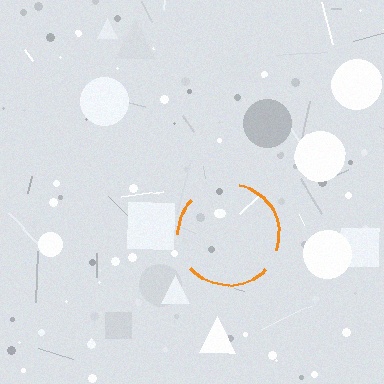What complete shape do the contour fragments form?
The contour fragments form a circle.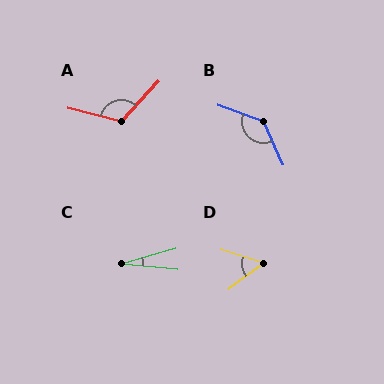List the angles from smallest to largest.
C (22°), D (53°), A (118°), B (134°).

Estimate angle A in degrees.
Approximately 118 degrees.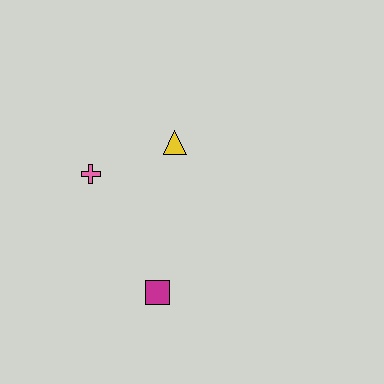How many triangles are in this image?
There is 1 triangle.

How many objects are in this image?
There are 3 objects.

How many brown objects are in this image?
There are no brown objects.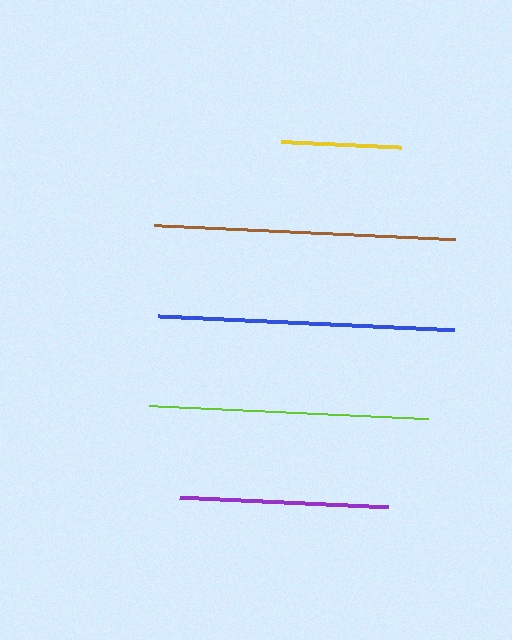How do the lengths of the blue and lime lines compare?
The blue and lime lines are approximately the same length.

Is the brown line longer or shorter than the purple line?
The brown line is longer than the purple line.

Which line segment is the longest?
The brown line is the longest at approximately 301 pixels.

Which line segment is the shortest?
The yellow line is the shortest at approximately 121 pixels.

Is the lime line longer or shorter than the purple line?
The lime line is longer than the purple line.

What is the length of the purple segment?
The purple segment is approximately 208 pixels long.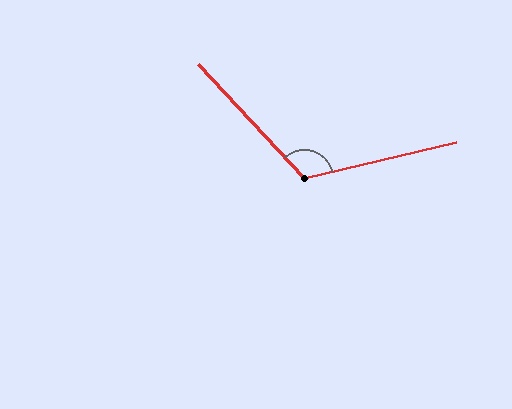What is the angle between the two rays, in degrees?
Approximately 120 degrees.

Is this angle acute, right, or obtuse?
It is obtuse.